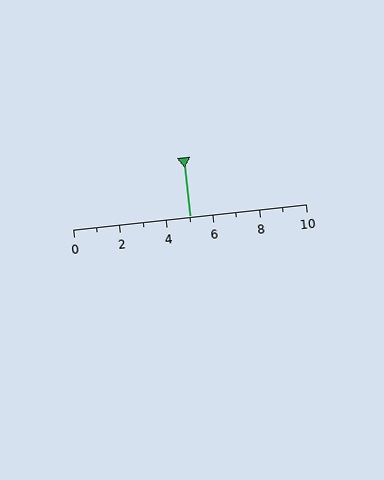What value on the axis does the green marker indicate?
The marker indicates approximately 5.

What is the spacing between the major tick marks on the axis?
The major ticks are spaced 2 apart.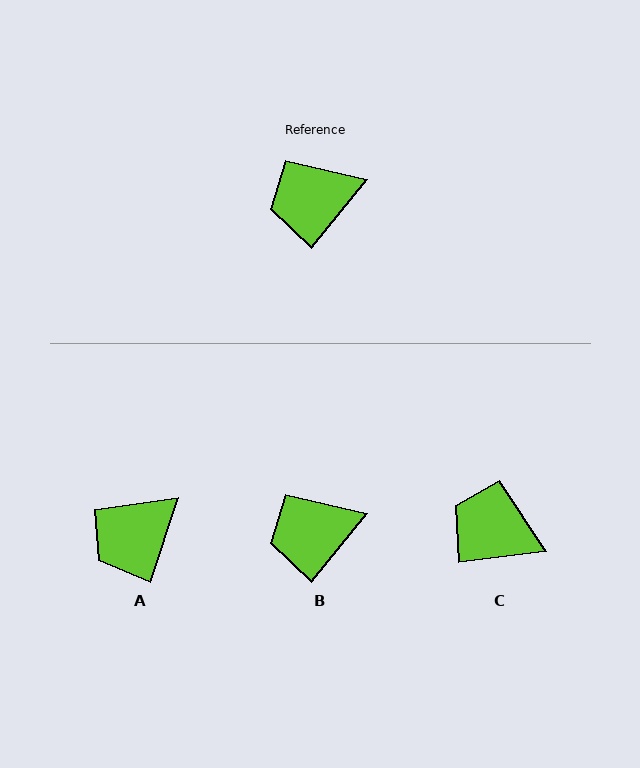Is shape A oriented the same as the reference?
No, it is off by about 21 degrees.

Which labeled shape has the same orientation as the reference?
B.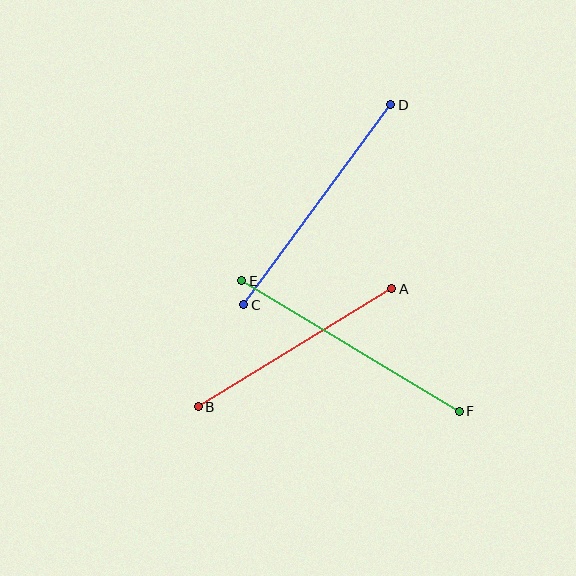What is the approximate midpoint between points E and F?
The midpoint is at approximately (350, 346) pixels.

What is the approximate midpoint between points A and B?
The midpoint is at approximately (295, 348) pixels.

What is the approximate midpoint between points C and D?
The midpoint is at approximately (317, 205) pixels.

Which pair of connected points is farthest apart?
Points E and F are farthest apart.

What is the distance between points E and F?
The distance is approximately 254 pixels.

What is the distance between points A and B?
The distance is approximately 226 pixels.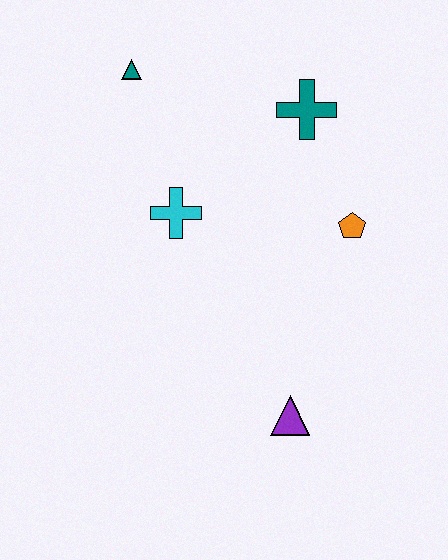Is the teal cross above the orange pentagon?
Yes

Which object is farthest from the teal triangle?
The purple triangle is farthest from the teal triangle.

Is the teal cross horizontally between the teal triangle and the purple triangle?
No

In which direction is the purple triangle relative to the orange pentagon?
The purple triangle is below the orange pentagon.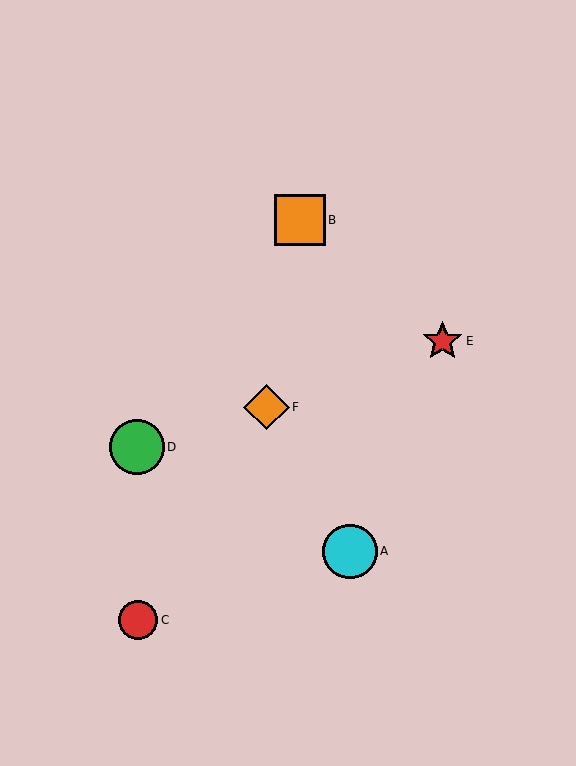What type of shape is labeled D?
Shape D is a green circle.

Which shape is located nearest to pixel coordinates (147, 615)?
The red circle (labeled C) at (138, 620) is nearest to that location.